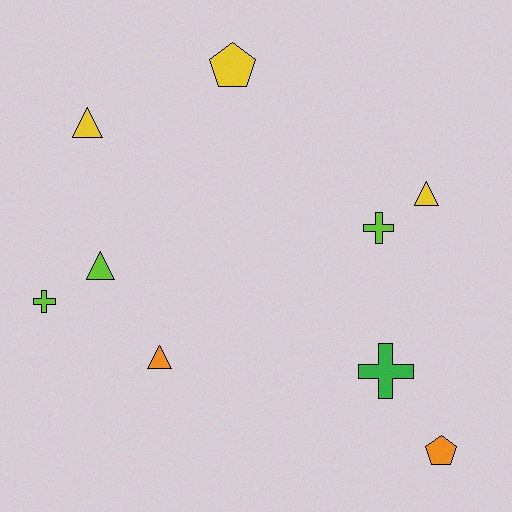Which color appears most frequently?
Yellow, with 3 objects.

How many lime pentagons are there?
There are no lime pentagons.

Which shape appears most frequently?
Triangle, with 4 objects.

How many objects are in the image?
There are 9 objects.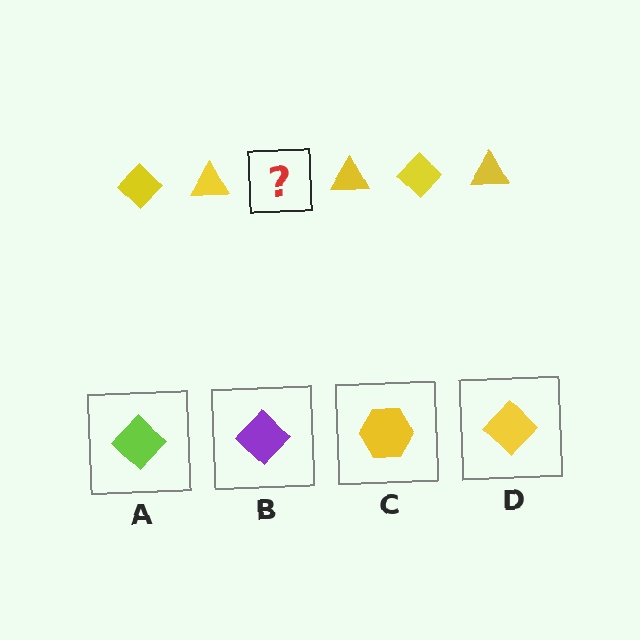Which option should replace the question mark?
Option D.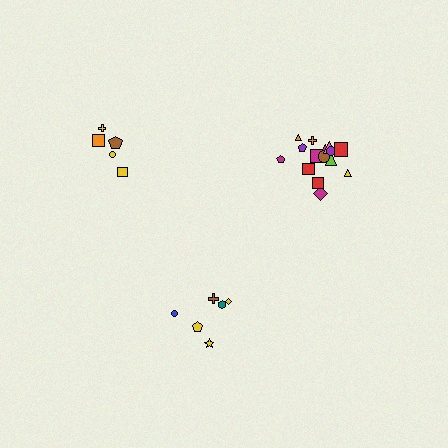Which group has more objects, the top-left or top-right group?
The top-right group.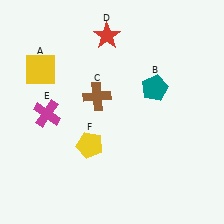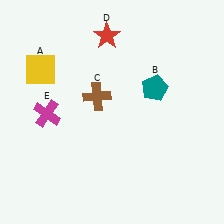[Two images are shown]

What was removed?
The yellow pentagon (F) was removed in Image 2.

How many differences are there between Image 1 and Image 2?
There is 1 difference between the two images.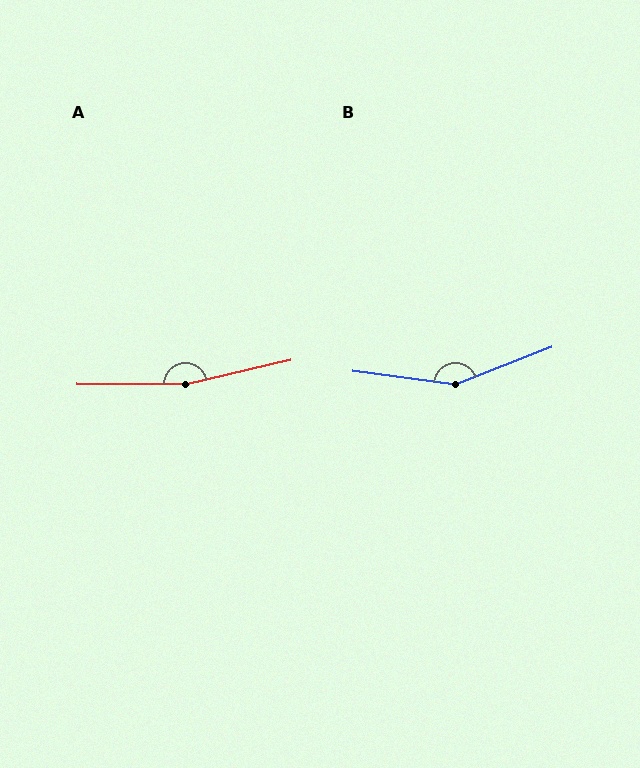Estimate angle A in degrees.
Approximately 167 degrees.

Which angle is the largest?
A, at approximately 167 degrees.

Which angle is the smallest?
B, at approximately 152 degrees.